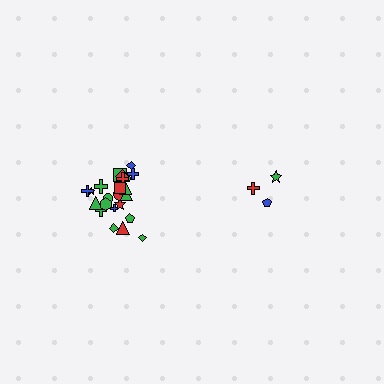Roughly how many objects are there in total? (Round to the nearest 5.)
Roughly 30 objects in total.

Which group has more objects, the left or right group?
The left group.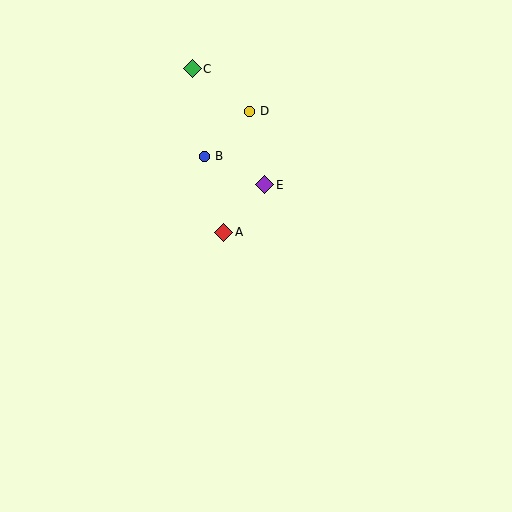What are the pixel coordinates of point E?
Point E is at (265, 185).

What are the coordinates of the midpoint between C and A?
The midpoint between C and A is at (208, 151).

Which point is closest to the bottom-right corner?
Point A is closest to the bottom-right corner.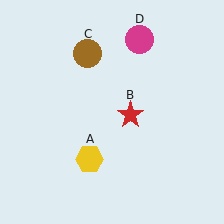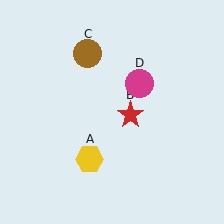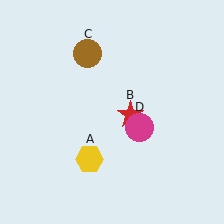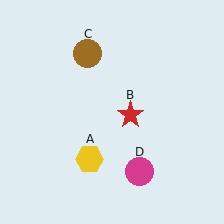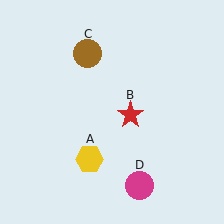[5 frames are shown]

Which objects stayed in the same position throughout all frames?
Yellow hexagon (object A) and red star (object B) and brown circle (object C) remained stationary.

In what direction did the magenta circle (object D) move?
The magenta circle (object D) moved down.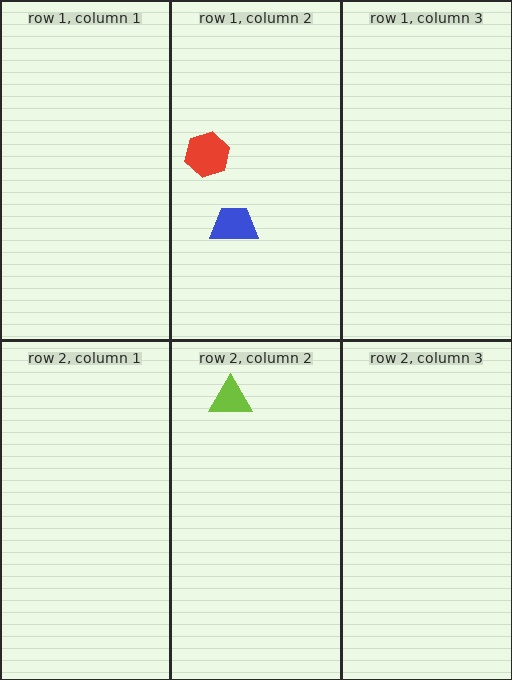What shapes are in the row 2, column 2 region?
The lime triangle.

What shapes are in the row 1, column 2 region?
The blue trapezoid, the red hexagon.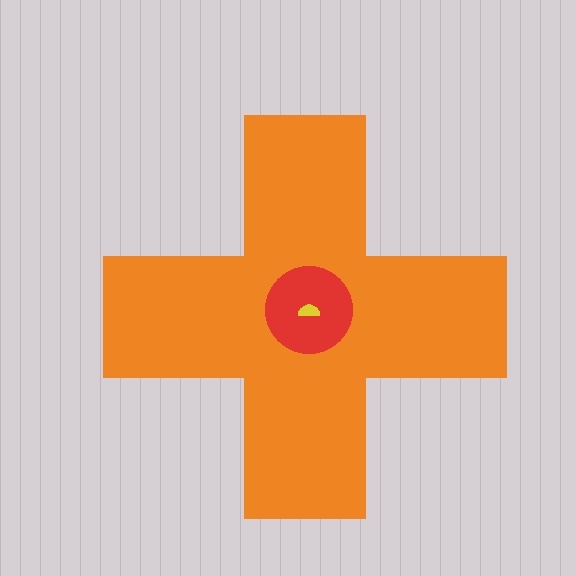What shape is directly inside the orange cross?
The red circle.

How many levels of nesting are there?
3.